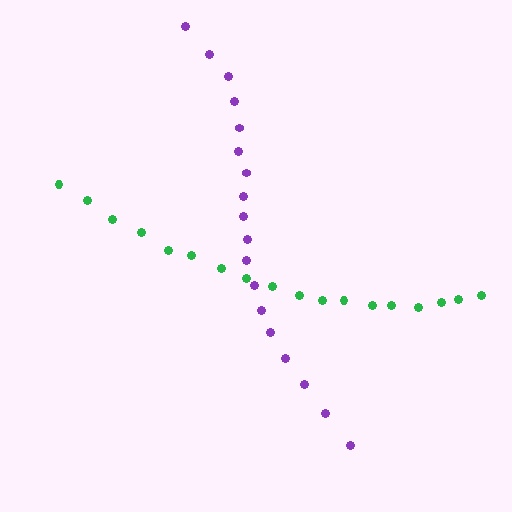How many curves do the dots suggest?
There are 2 distinct paths.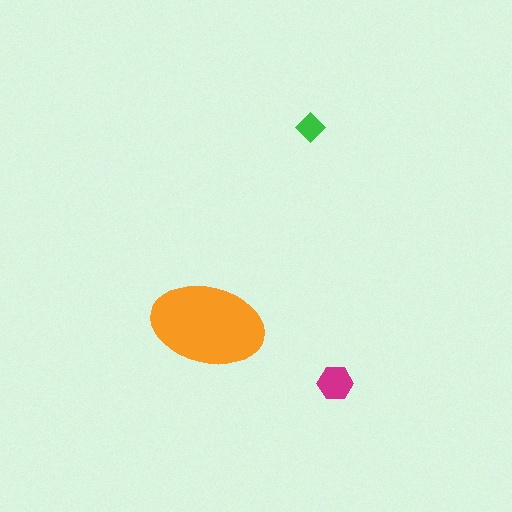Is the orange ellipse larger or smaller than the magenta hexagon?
Larger.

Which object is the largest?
The orange ellipse.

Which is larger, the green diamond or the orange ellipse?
The orange ellipse.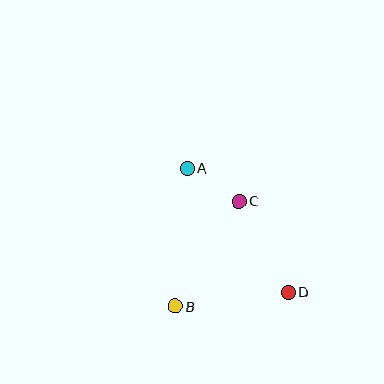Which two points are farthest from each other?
Points A and D are farthest from each other.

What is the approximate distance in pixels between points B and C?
The distance between B and C is approximately 123 pixels.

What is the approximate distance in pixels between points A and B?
The distance between A and B is approximately 138 pixels.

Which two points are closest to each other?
Points A and C are closest to each other.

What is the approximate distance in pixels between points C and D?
The distance between C and D is approximately 103 pixels.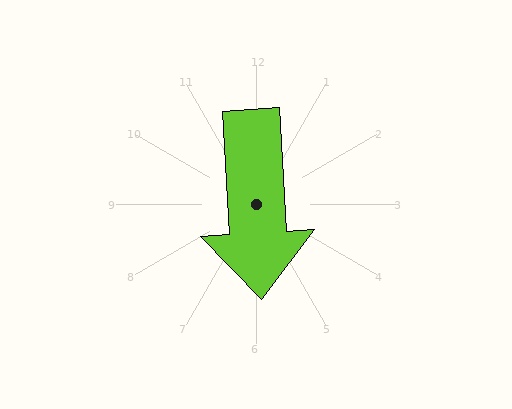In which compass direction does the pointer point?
South.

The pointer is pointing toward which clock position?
Roughly 6 o'clock.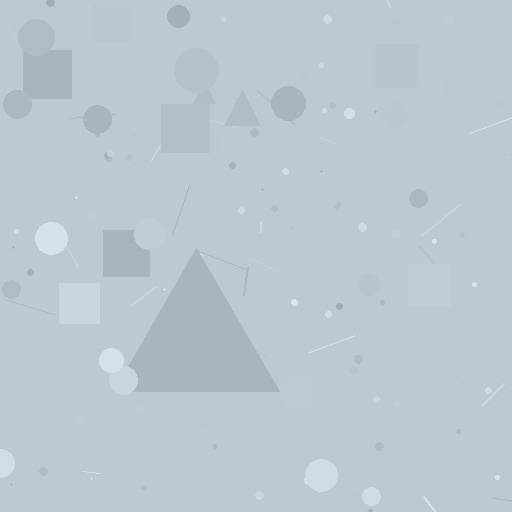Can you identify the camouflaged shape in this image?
The camouflaged shape is a triangle.